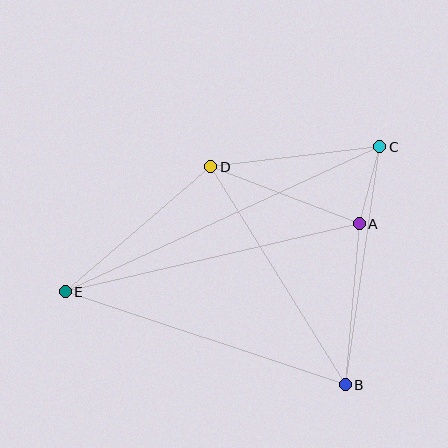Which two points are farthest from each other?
Points C and E are farthest from each other.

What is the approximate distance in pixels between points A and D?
The distance between A and D is approximately 159 pixels.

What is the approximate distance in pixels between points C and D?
The distance between C and D is approximately 170 pixels.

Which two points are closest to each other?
Points A and C are closest to each other.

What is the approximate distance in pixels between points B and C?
The distance between B and C is approximately 240 pixels.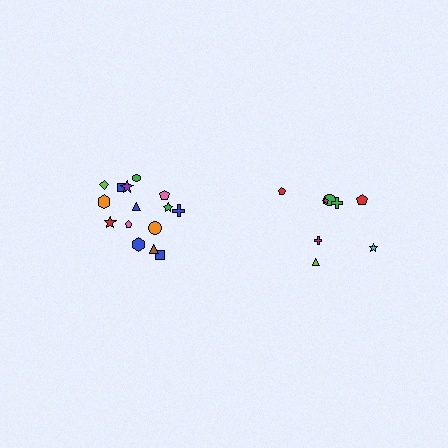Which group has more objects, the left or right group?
The left group.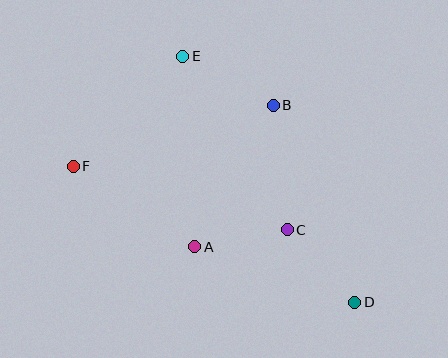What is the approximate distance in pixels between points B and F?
The distance between B and F is approximately 209 pixels.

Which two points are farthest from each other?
Points D and F are farthest from each other.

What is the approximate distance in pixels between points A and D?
The distance between A and D is approximately 169 pixels.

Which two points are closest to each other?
Points A and C are closest to each other.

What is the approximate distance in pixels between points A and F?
The distance between A and F is approximately 146 pixels.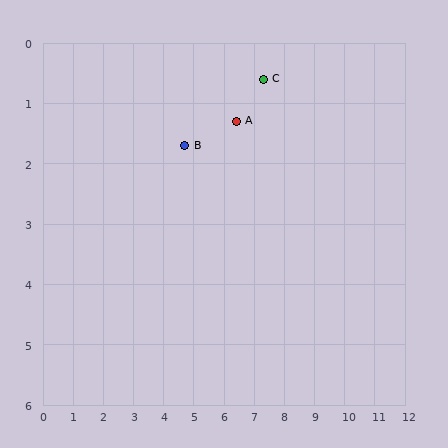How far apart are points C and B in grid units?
Points C and B are about 2.8 grid units apart.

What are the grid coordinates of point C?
Point C is at approximately (7.3, 0.6).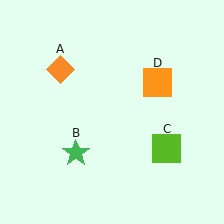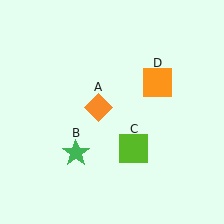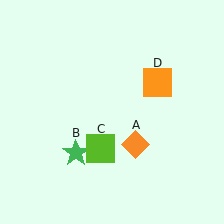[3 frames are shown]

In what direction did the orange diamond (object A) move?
The orange diamond (object A) moved down and to the right.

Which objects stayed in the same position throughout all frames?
Green star (object B) and orange square (object D) remained stationary.